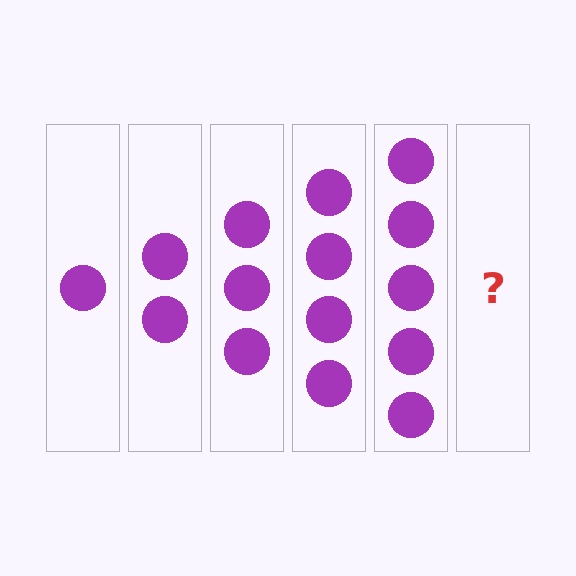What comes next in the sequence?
The next element should be 6 circles.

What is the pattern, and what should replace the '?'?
The pattern is that each step adds one more circle. The '?' should be 6 circles.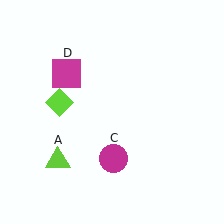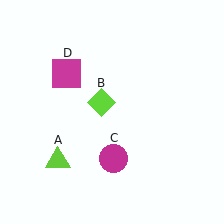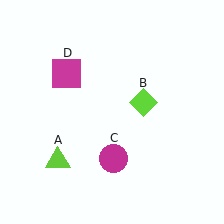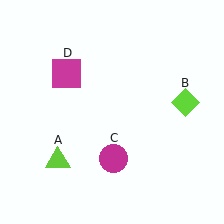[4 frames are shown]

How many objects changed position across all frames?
1 object changed position: lime diamond (object B).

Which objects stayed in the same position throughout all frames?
Lime triangle (object A) and magenta circle (object C) and magenta square (object D) remained stationary.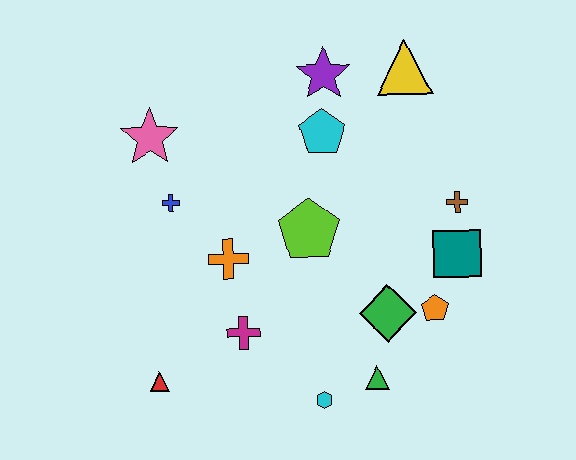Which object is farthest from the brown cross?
The red triangle is farthest from the brown cross.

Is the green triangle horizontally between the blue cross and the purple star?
No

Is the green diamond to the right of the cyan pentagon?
Yes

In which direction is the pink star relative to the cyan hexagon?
The pink star is above the cyan hexagon.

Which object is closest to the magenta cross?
The orange cross is closest to the magenta cross.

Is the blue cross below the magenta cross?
No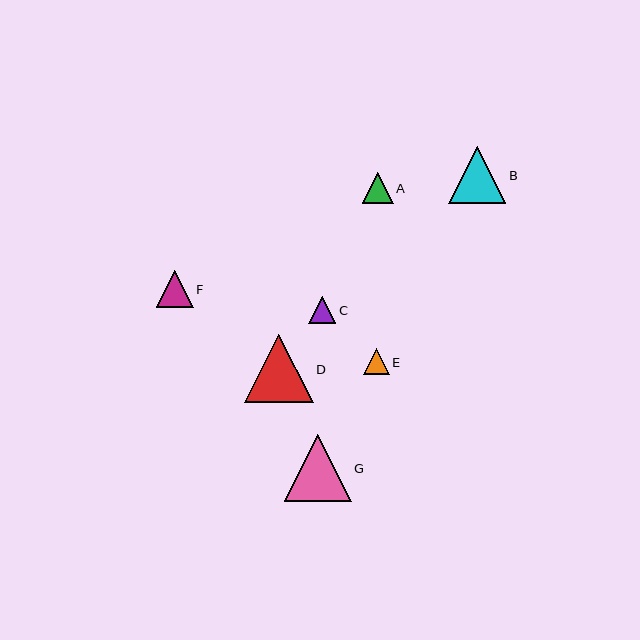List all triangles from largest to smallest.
From largest to smallest: D, G, B, F, A, C, E.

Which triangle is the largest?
Triangle D is the largest with a size of approximately 68 pixels.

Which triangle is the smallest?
Triangle E is the smallest with a size of approximately 26 pixels.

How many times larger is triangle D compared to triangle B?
Triangle D is approximately 1.2 times the size of triangle B.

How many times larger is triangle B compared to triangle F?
Triangle B is approximately 1.6 times the size of triangle F.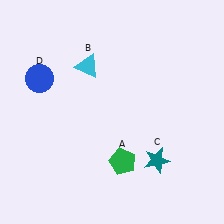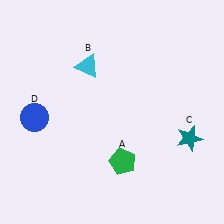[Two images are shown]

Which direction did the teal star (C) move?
The teal star (C) moved right.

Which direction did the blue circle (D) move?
The blue circle (D) moved down.